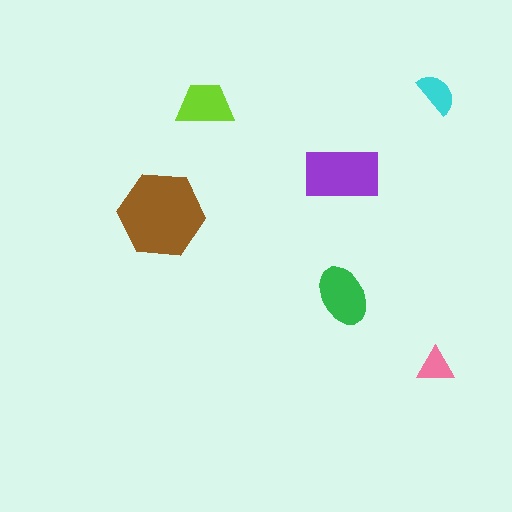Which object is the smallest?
The pink triangle.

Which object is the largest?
The brown hexagon.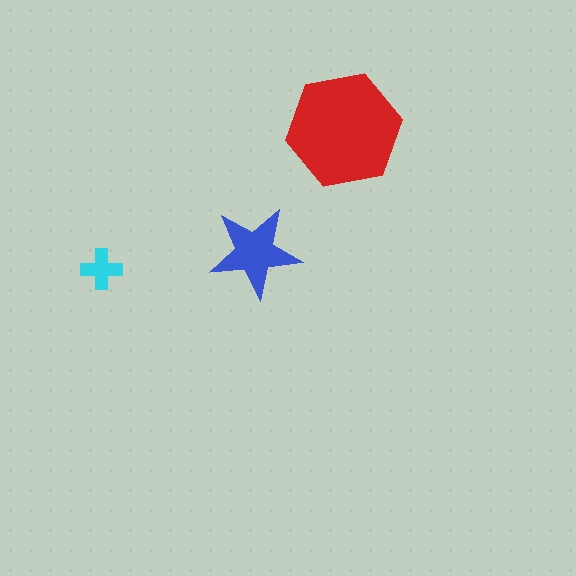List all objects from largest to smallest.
The red hexagon, the blue star, the cyan cross.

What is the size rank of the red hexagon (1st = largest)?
1st.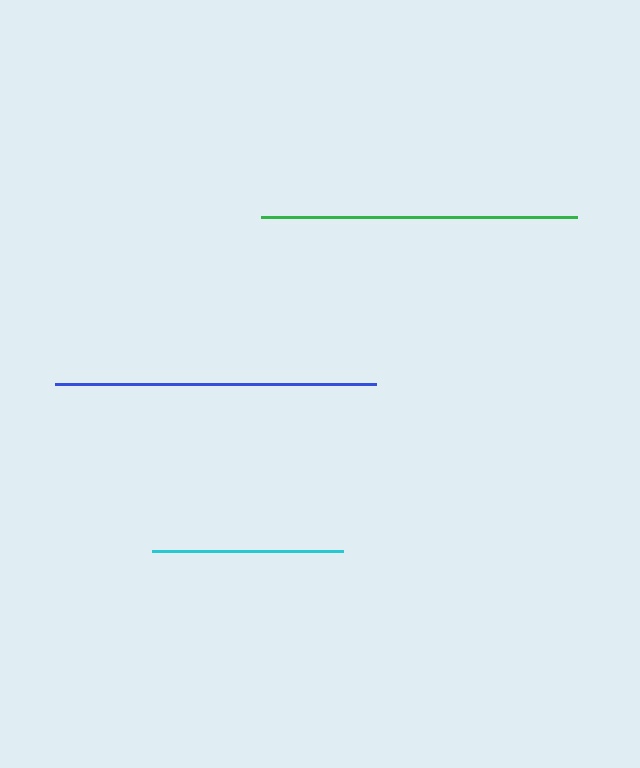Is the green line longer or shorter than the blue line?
The blue line is longer than the green line.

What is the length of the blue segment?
The blue segment is approximately 321 pixels long.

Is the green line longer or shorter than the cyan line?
The green line is longer than the cyan line.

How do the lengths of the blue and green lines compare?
The blue and green lines are approximately the same length.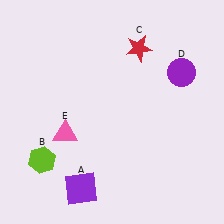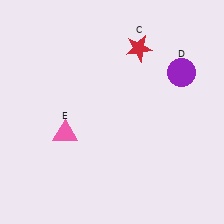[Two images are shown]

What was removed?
The purple square (A), the lime hexagon (B) were removed in Image 2.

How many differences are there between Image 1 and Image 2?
There are 2 differences between the two images.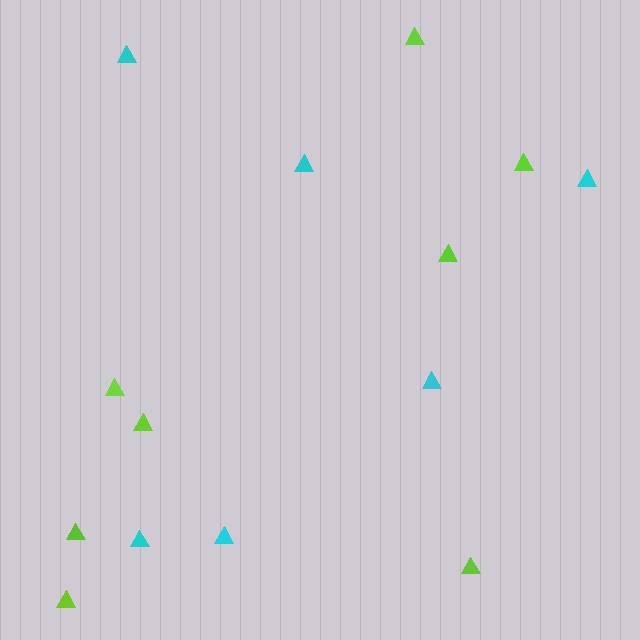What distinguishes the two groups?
There are 2 groups: one group of lime triangles (8) and one group of cyan triangles (6).